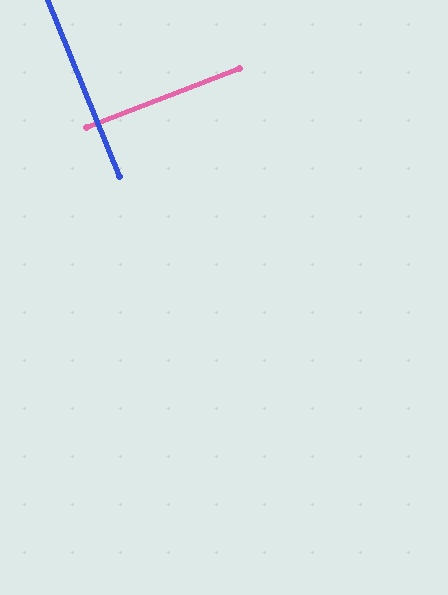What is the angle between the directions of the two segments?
Approximately 89 degrees.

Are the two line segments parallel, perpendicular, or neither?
Perpendicular — they meet at approximately 89°.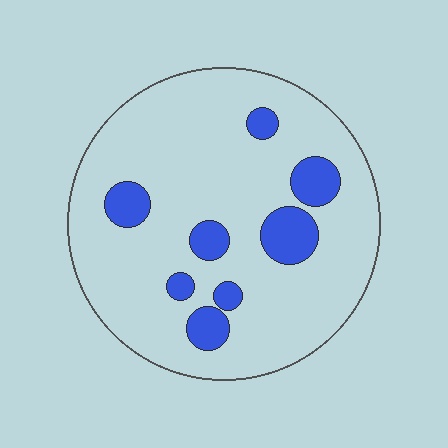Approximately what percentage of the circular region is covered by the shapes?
Approximately 15%.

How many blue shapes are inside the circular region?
8.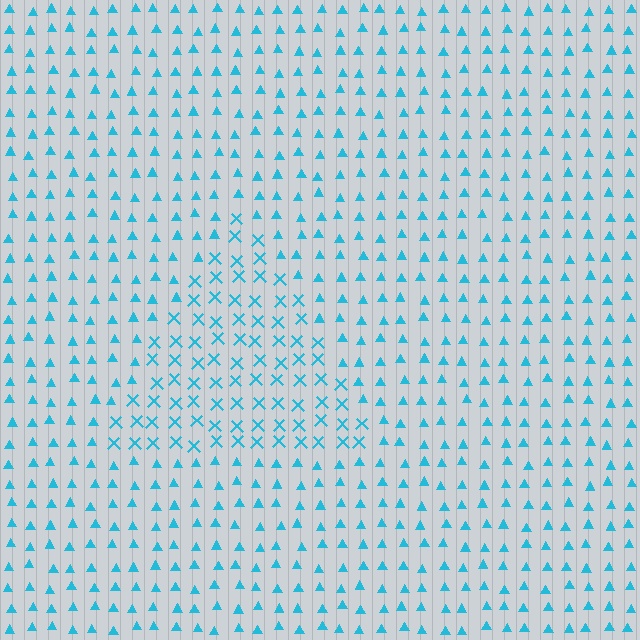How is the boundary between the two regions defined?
The boundary is defined by a change in element shape: X marks inside vs. triangles outside. All elements share the same color and spacing.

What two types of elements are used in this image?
The image uses X marks inside the triangle region and triangles outside it.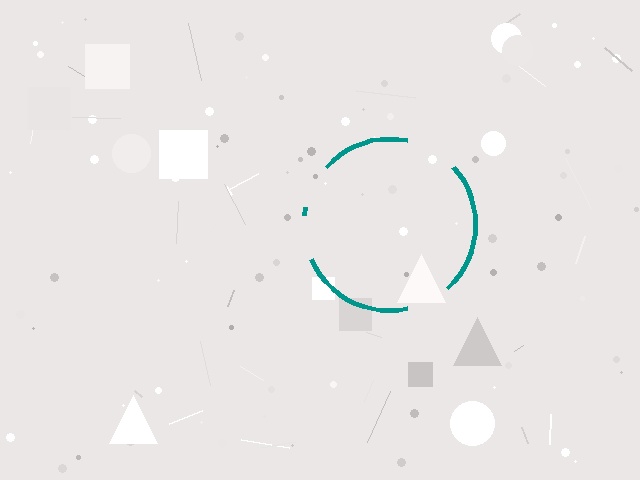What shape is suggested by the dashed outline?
The dashed outline suggests a circle.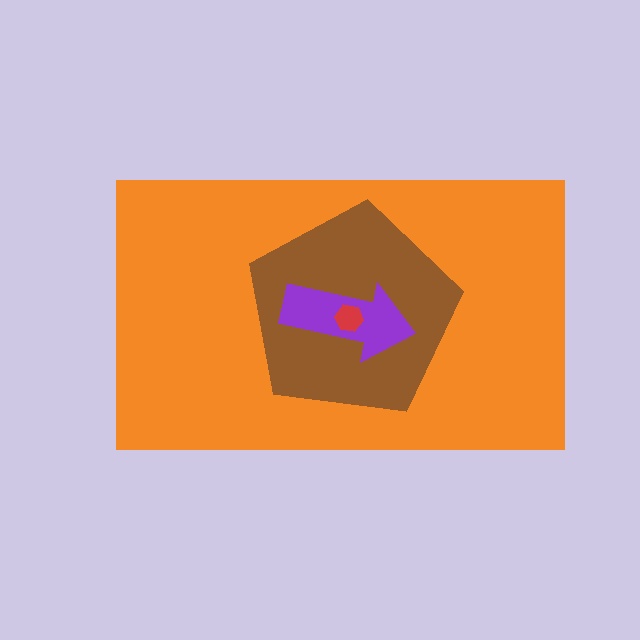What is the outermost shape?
The orange rectangle.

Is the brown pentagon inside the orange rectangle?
Yes.